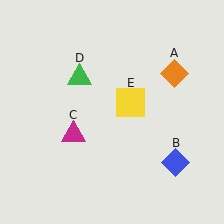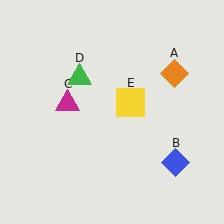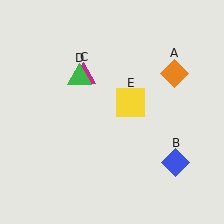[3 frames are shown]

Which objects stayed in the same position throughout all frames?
Orange diamond (object A) and blue diamond (object B) and green triangle (object D) and yellow square (object E) remained stationary.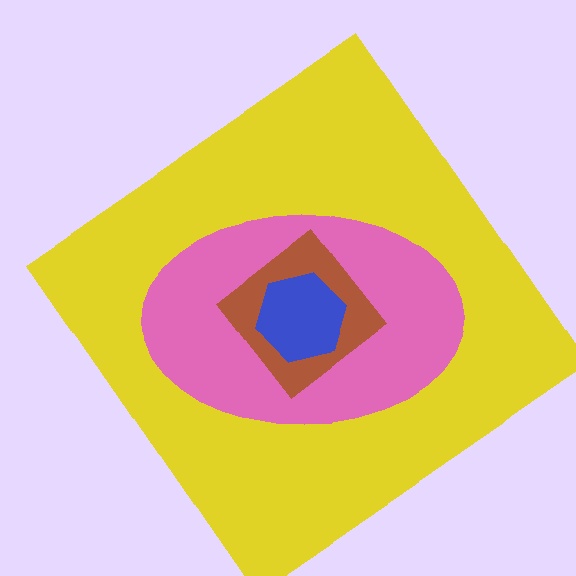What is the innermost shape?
The blue hexagon.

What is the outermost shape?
The yellow diamond.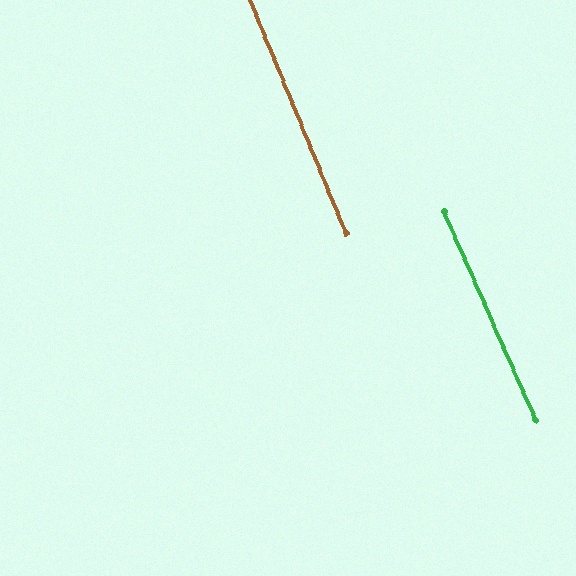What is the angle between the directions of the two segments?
Approximately 2 degrees.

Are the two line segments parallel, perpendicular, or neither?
Parallel — their directions differ by only 1.6°.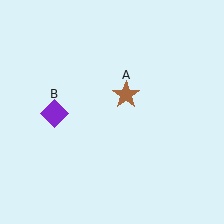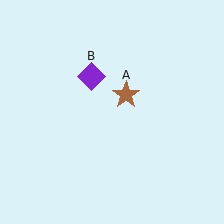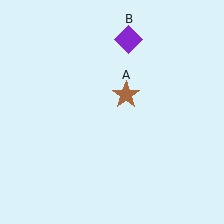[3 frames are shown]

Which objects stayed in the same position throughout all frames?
Brown star (object A) remained stationary.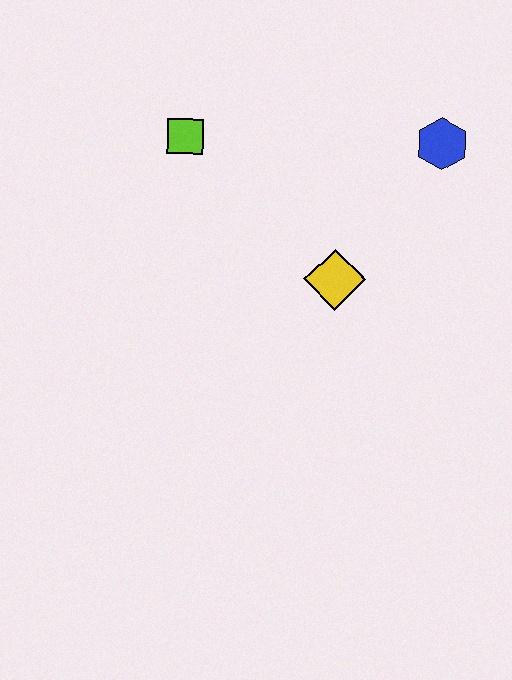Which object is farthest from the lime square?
The blue hexagon is farthest from the lime square.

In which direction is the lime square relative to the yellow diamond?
The lime square is to the left of the yellow diamond.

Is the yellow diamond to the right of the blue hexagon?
No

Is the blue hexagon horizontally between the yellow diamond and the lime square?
No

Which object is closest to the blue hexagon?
The yellow diamond is closest to the blue hexagon.